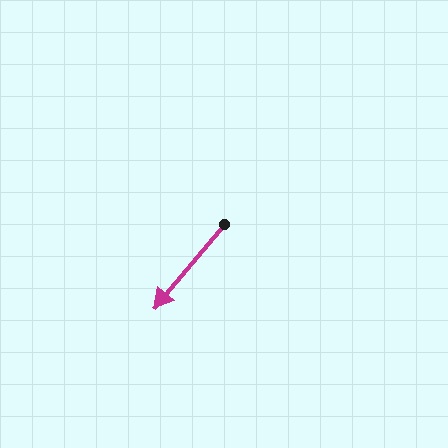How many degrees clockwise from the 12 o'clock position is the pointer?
Approximately 220 degrees.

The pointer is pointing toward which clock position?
Roughly 7 o'clock.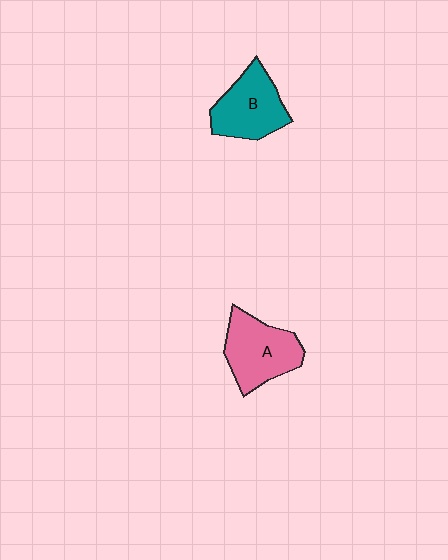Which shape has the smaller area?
Shape B (teal).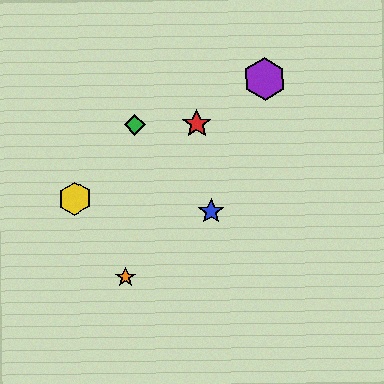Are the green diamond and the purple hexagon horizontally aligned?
No, the green diamond is at y≈125 and the purple hexagon is at y≈79.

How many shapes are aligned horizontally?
2 shapes (the red star, the green diamond) are aligned horizontally.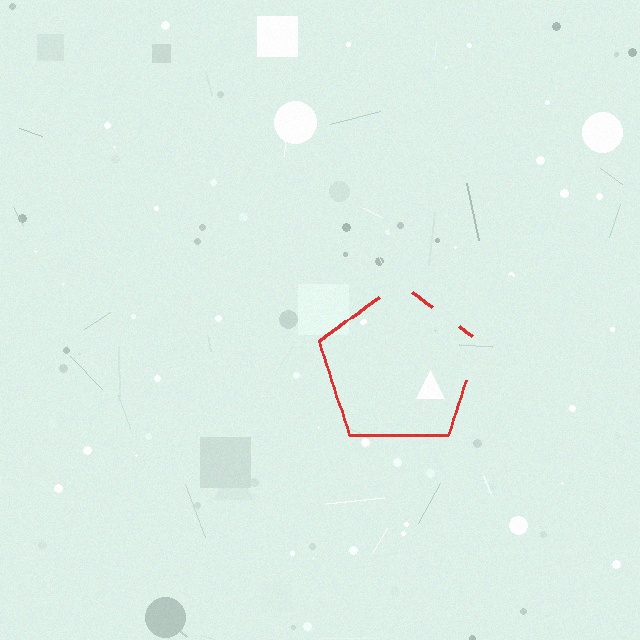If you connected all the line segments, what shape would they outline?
They would outline a pentagon.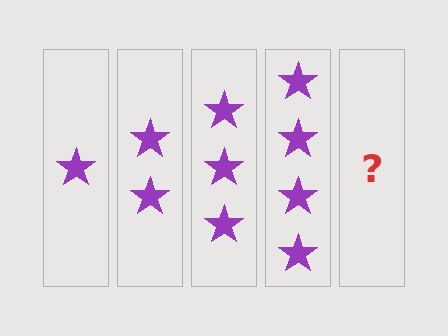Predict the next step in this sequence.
The next step is 5 stars.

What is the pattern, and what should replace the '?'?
The pattern is that each step adds one more star. The '?' should be 5 stars.